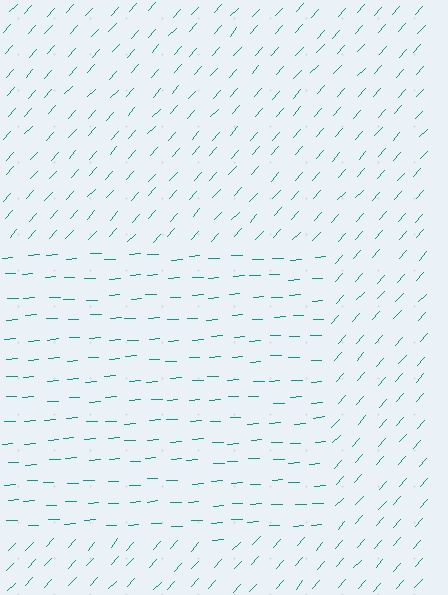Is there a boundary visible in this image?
Yes, there is a texture boundary formed by a change in line orientation.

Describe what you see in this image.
The image is filled with small teal line segments. A rectangle region in the image has lines oriented differently from the surrounding lines, creating a visible texture boundary.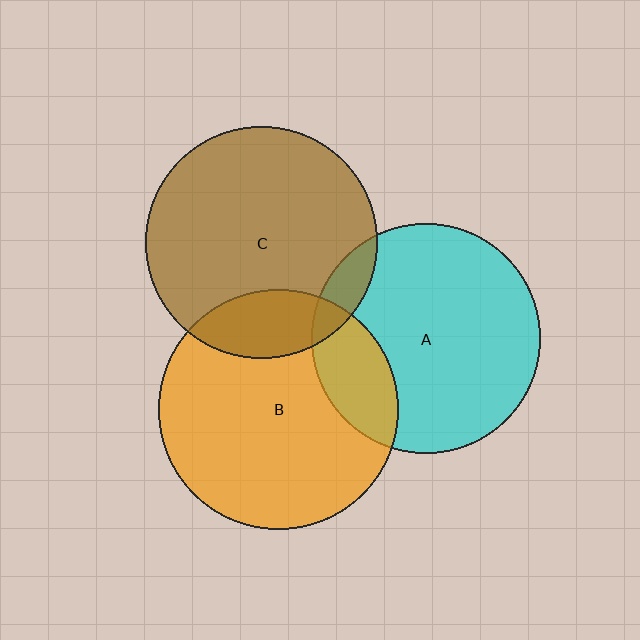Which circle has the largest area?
Circle B (orange).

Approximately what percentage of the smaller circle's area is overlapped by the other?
Approximately 10%.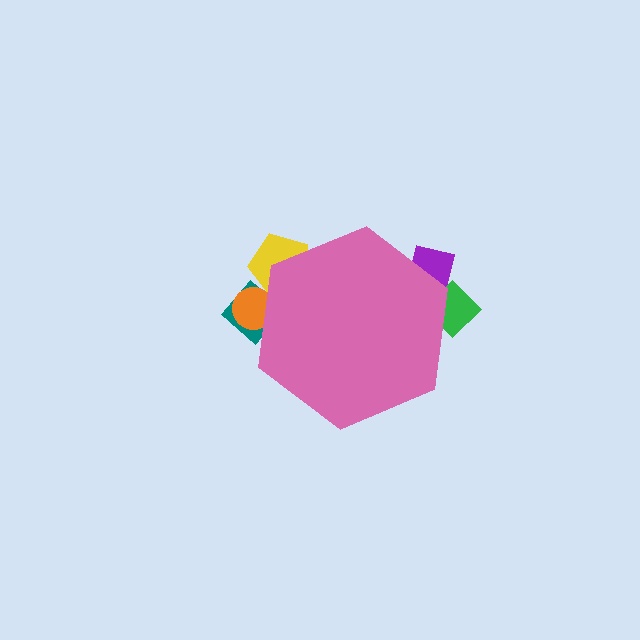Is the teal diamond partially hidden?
Yes, the teal diamond is partially hidden behind the pink hexagon.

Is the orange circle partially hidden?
Yes, the orange circle is partially hidden behind the pink hexagon.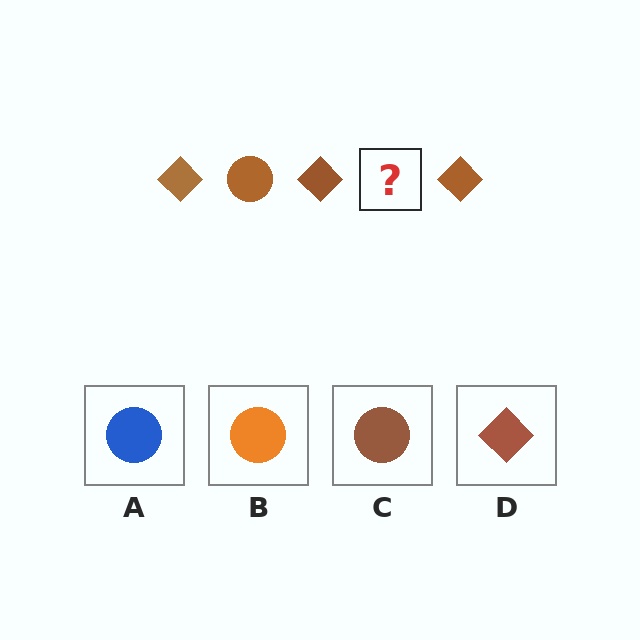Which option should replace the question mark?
Option C.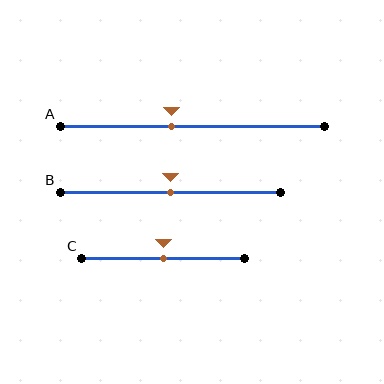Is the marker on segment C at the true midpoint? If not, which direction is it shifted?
Yes, the marker on segment C is at the true midpoint.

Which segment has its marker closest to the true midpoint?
Segment B has its marker closest to the true midpoint.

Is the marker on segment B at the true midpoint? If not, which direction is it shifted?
Yes, the marker on segment B is at the true midpoint.